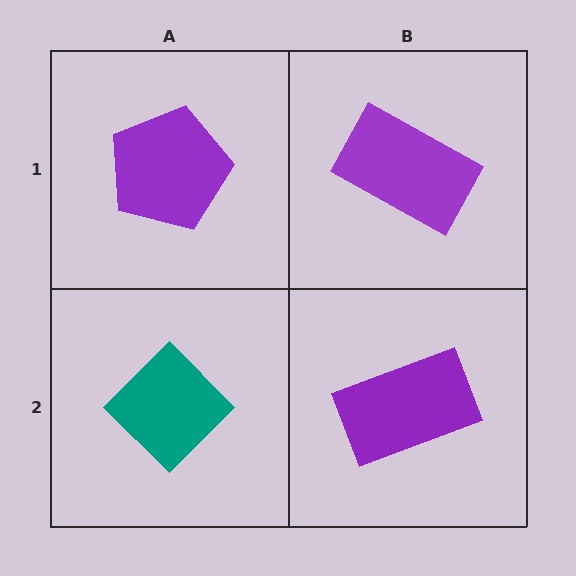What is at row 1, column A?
A purple pentagon.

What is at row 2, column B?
A purple rectangle.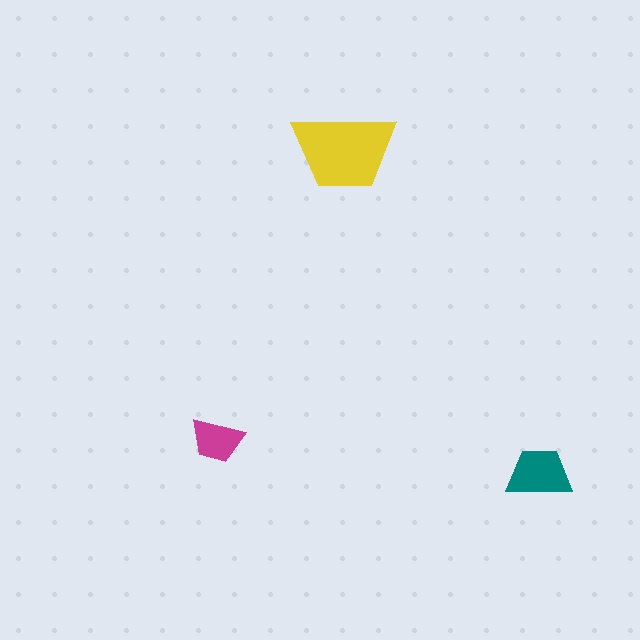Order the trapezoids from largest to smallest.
the yellow one, the teal one, the magenta one.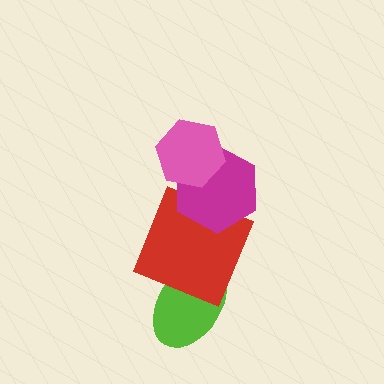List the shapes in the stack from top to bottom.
From top to bottom: the pink hexagon, the magenta hexagon, the red square, the lime ellipse.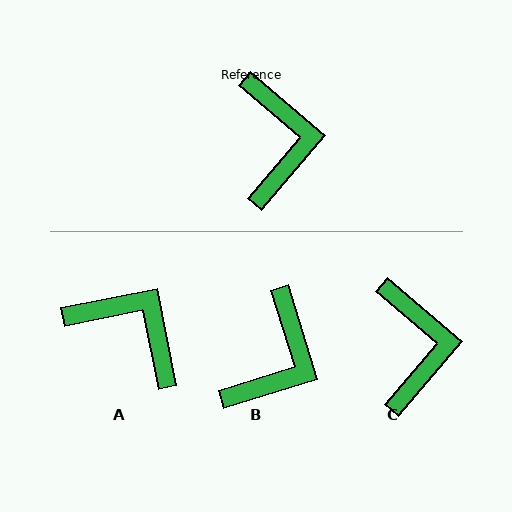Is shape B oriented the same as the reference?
No, it is off by about 32 degrees.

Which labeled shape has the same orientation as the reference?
C.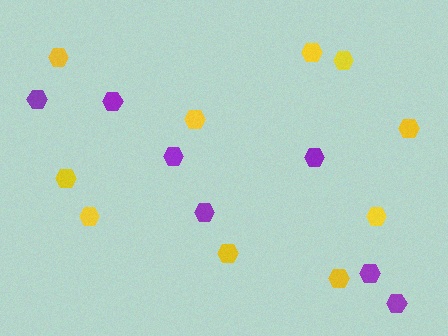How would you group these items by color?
There are 2 groups: one group of purple hexagons (7) and one group of yellow hexagons (10).